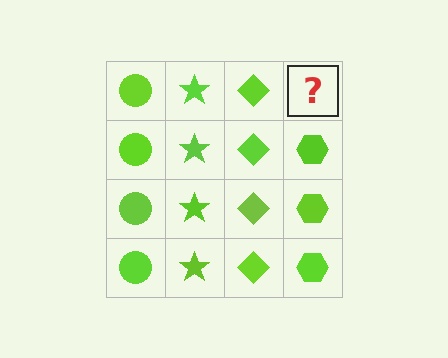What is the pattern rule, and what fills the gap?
The rule is that each column has a consistent shape. The gap should be filled with a lime hexagon.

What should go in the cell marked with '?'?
The missing cell should contain a lime hexagon.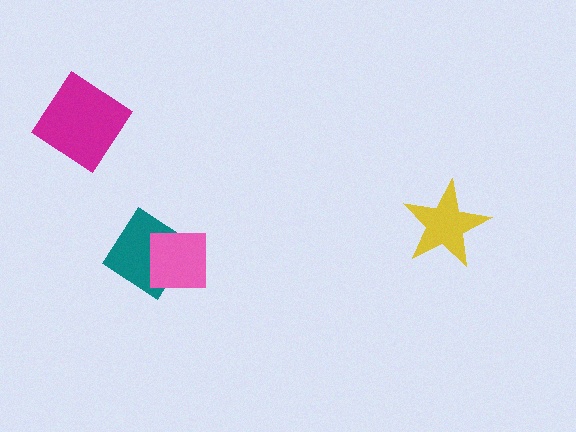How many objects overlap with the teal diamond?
1 object overlaps with the teal diamond.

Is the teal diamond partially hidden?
Yes, it is partially covered by another shape.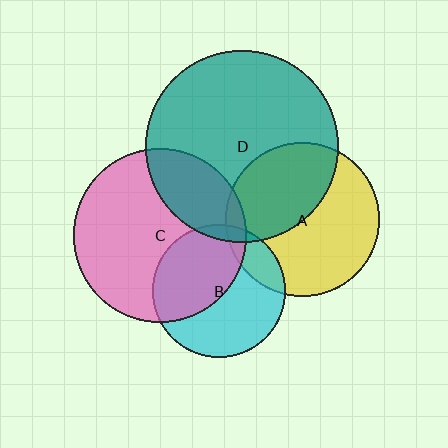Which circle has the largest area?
Circle D (teal).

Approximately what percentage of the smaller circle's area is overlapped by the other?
Approximately 5%.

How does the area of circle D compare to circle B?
Approximately 2.1 times.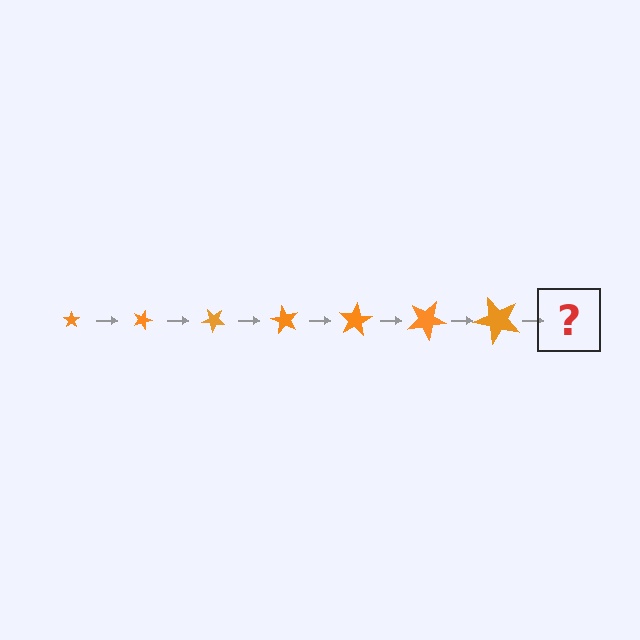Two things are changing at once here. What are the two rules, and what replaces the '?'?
The two rules are that the star grows larger each step and it rotates 20 degrees each step. The '?' should be a star, larger than the previous one and rotated 140 degrees from the start.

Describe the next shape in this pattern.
It should be a star, larger than the previous one and rotated 140 degrees from the start.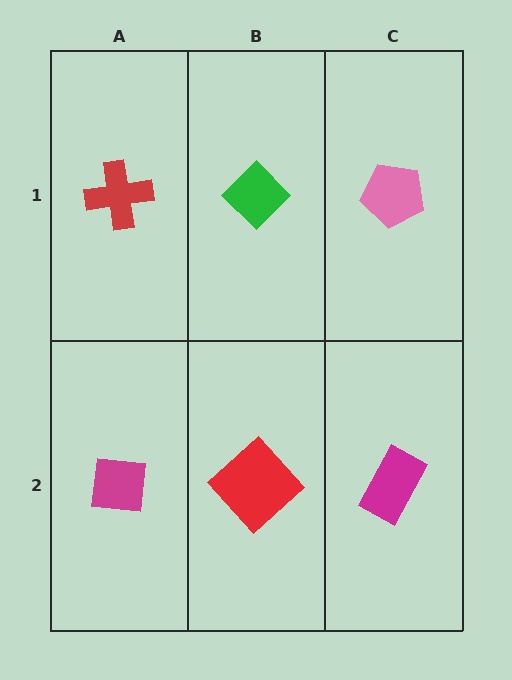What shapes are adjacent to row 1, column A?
A magenta square (row 2, column A), a green diamond (row 1, column B).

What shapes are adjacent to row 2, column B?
A green diamond (row 1, column B), a magenta square (row 2, column A), a magenta rectangle (row 2, column C).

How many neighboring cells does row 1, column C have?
2.